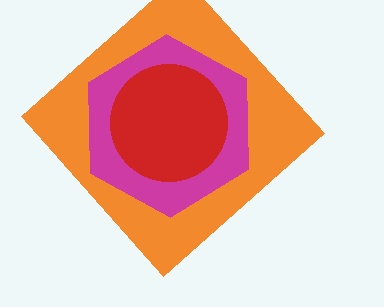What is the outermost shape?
The orange diamond.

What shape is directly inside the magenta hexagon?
The red circle.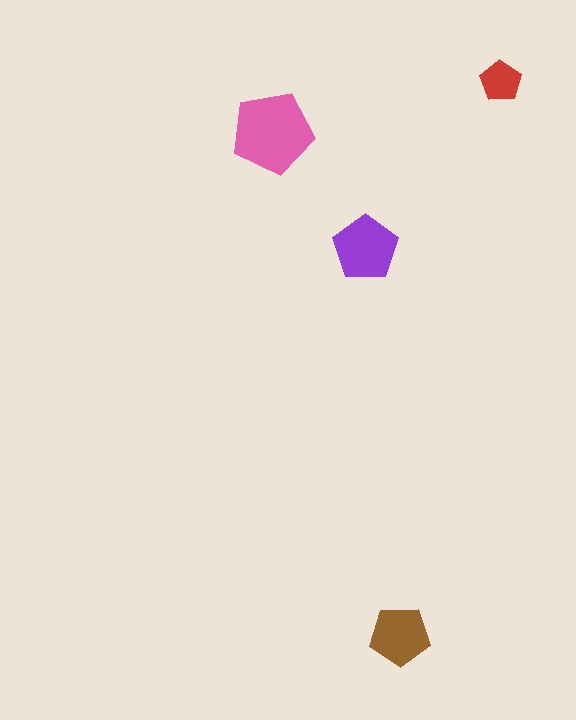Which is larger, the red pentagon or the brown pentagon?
The brown one.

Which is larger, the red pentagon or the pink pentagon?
The pink one.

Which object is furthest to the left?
The pink pentagon is leftmost.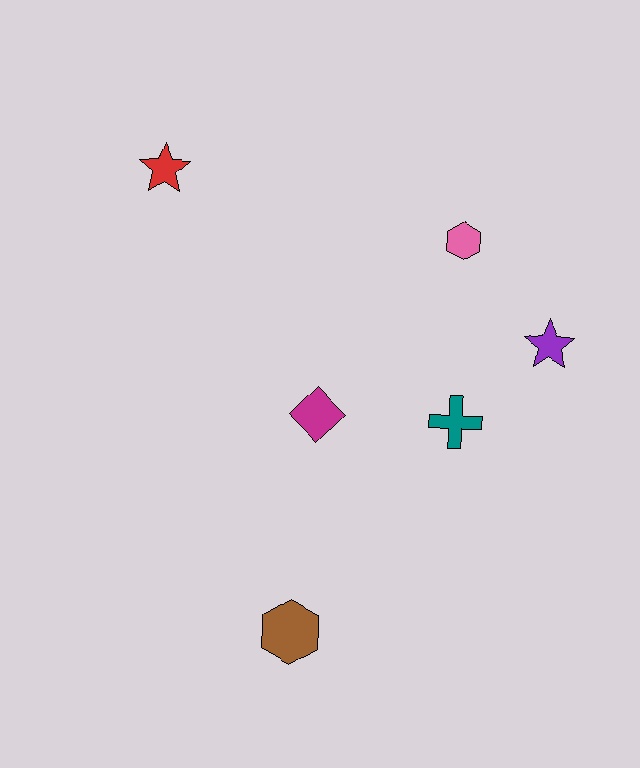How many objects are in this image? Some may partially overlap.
There are 6 objects.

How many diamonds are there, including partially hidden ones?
There is 1 diamond.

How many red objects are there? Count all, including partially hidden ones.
There is 1 red object.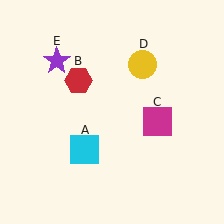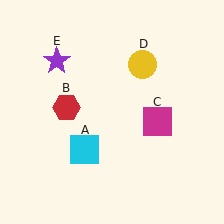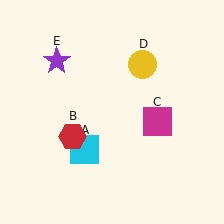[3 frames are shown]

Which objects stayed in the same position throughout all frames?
Cyan square (object A) and magenta square (object C) and yellow circle (object D) and purple star (object E) remained stationary.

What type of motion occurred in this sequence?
The red hexagon (object B) rotated counterclockwise around the center of the scene.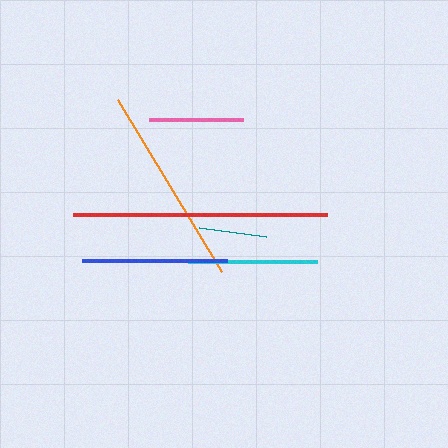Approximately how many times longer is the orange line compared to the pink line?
The orange line is approximately 2.1 times the length of the pink line.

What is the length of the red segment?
The red segment is approximately 254 pixels long.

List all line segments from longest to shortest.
From longest to shortest: red, orange, blue, cyan, pink, teal.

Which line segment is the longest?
The red line is the longest at approximately 254 pixels.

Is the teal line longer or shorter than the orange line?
The orange line is longer than the teal line.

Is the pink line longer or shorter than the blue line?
The blue line is longer than the pink line.